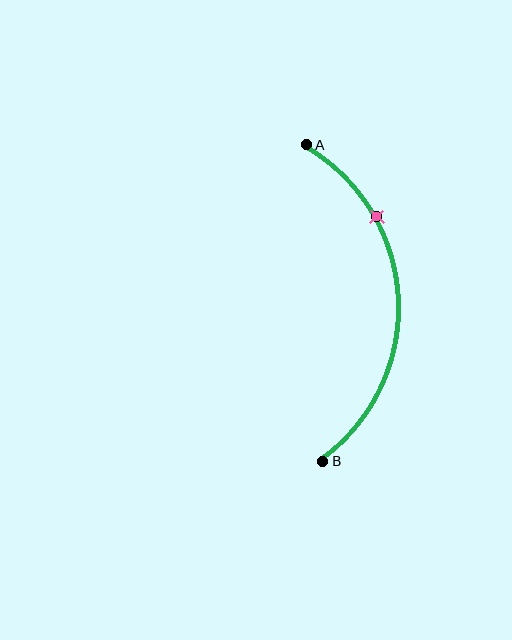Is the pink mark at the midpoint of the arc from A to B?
No. The pink mark lies on the arc but is closer to endpoint A. The arc midpoint would be at the point on the curve equidistant along the arc from both A and B.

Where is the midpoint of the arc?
The arc midpoint is the point on the curve farthest from the straight line joining A and B. It sits to the right of that line.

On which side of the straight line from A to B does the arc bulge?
The arc bulges to the right of the straight line connecting A and B.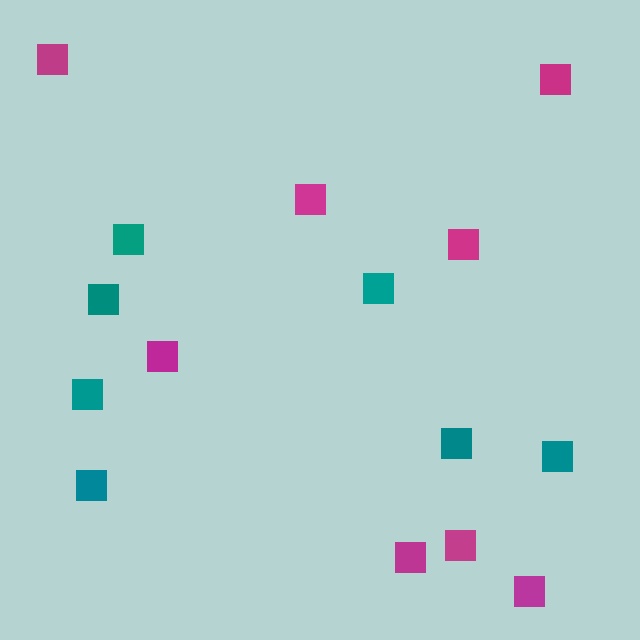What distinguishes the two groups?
There are 2 groups: one group of teal squares (7) and one group of magenta squares (8).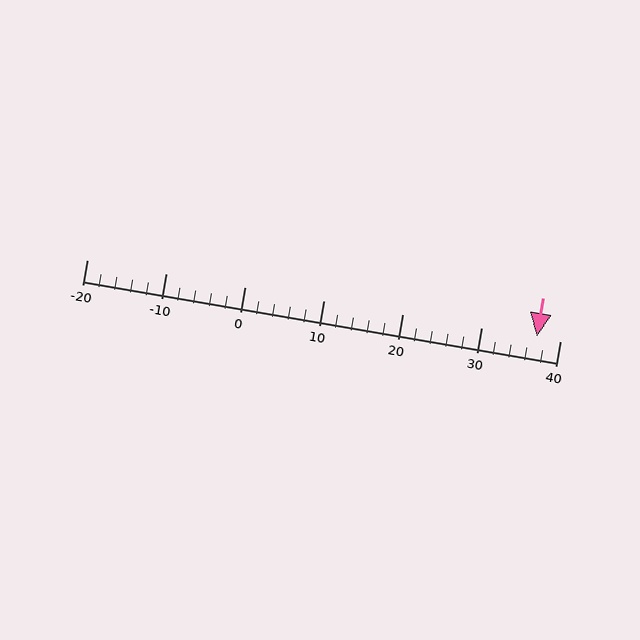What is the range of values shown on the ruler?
The ruler shows values from -20 to 40.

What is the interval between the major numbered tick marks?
The major tick marks are spaced 10 units apart.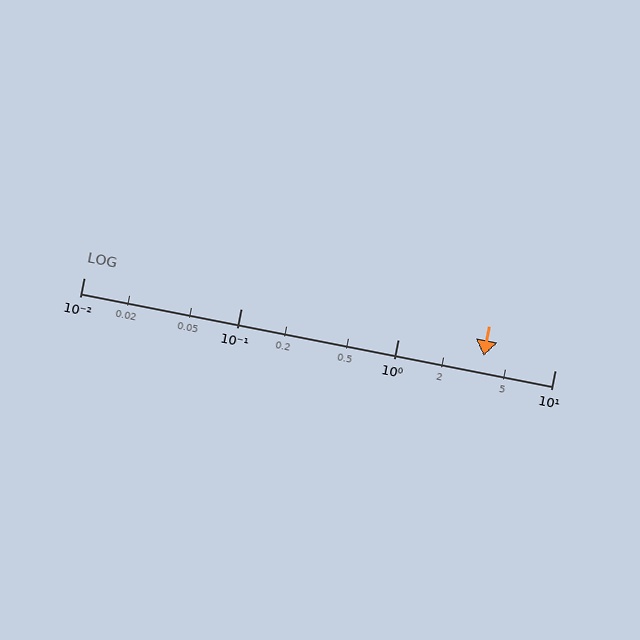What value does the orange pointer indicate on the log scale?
The pointer indicates approximately 3.5.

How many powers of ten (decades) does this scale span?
The scale spans 3 decades, from 0.01 to 10.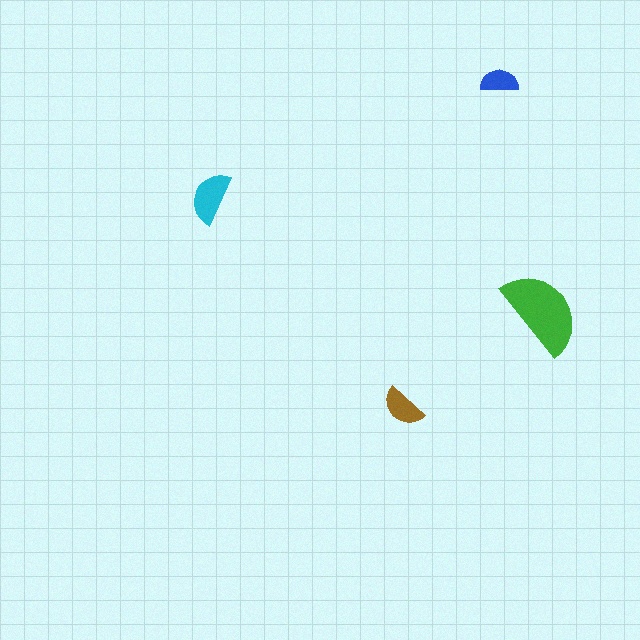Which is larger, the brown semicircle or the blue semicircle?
The brown one.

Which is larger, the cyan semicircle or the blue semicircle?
The cyan one.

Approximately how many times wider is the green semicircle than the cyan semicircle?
About 1.5 times wider.